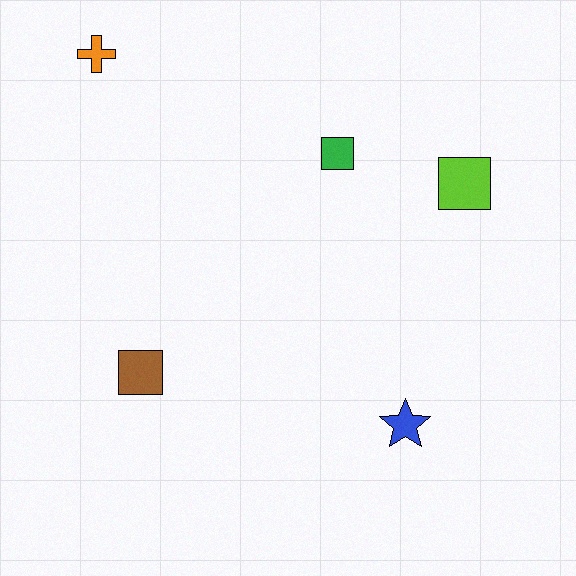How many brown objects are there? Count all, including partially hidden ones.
There is 1 brown object.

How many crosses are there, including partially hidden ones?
There is 1 cross.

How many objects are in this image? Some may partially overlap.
There are 5 objects.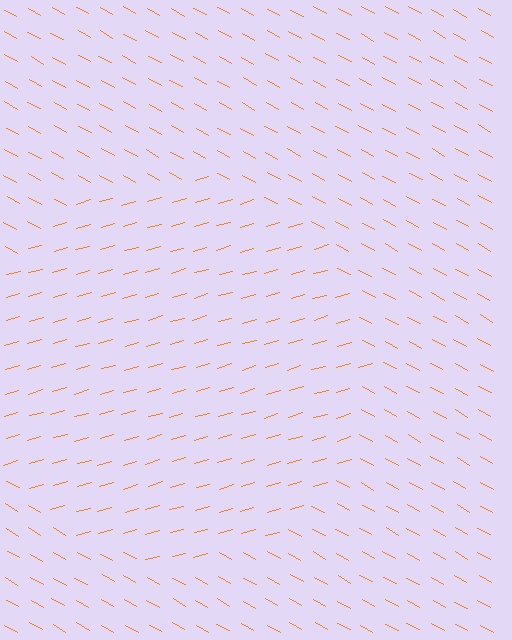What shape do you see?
I see a circle.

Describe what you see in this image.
The image is filled with small orange line segments. A circle region in the image has lines oriented differently from the surrounding lines, creating a visible texture boundary.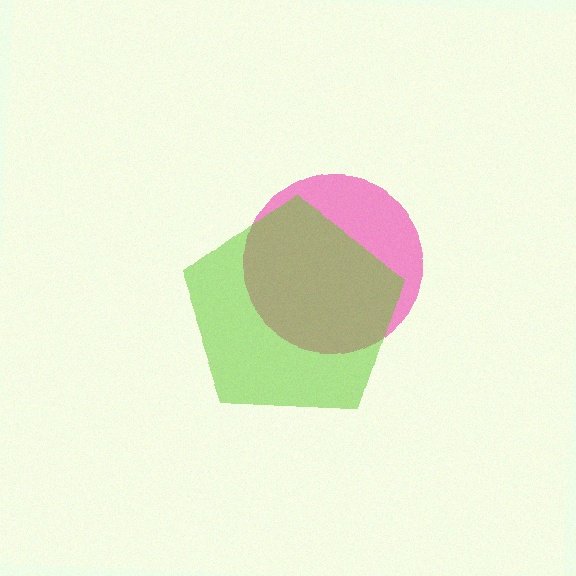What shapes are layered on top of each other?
The layered shapes are: a pink circle, a lime pentagon.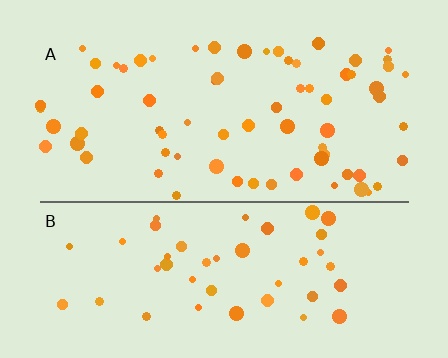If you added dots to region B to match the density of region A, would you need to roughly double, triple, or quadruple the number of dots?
Approximately double.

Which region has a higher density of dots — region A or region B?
A (the top).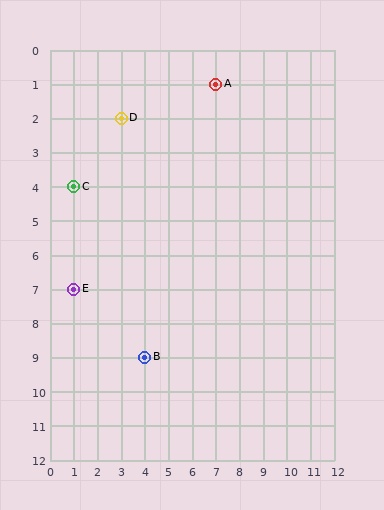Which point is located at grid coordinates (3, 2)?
Point D is at (3, 2).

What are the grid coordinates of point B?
Point B is at grid coordinates (4, 9).